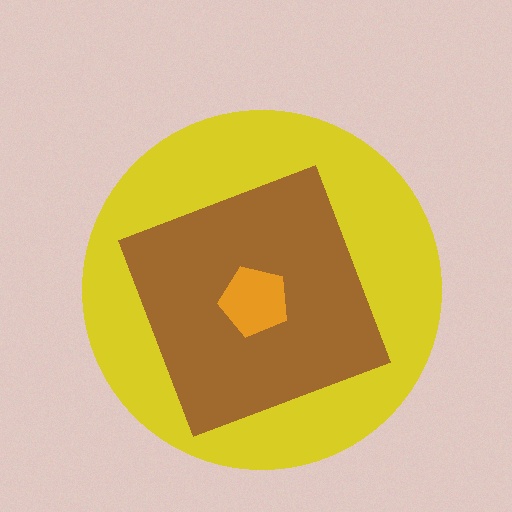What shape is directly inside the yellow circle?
The brown diamond.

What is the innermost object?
The orange pentagon.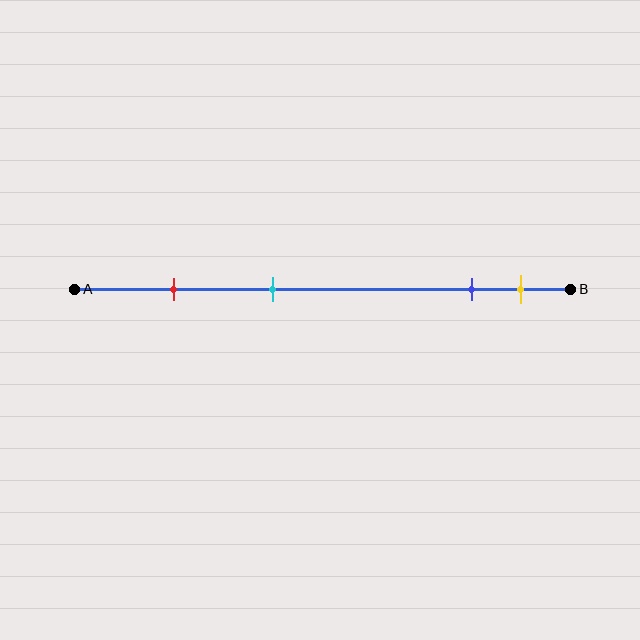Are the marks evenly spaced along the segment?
No, the marks are not evenly spaced.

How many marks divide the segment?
There are 4 marks dividing the segment.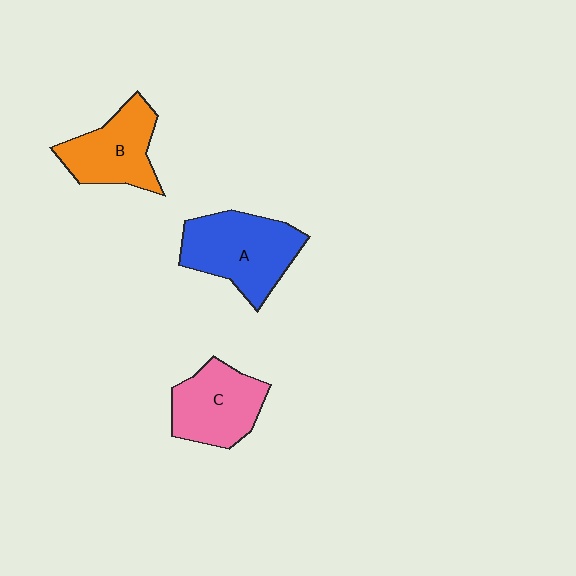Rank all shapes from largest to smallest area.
From largest to smallest: A (blue), C (pink), B (orange).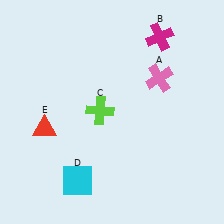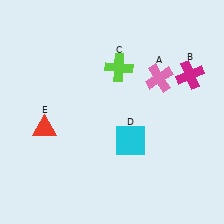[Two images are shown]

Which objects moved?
The objects that moved are: the magenta cross (B), the lime cross (C), the cyan square (D).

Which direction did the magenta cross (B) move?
The magenta cross (B) moved down.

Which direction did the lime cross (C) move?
The lime cross (C) moved up.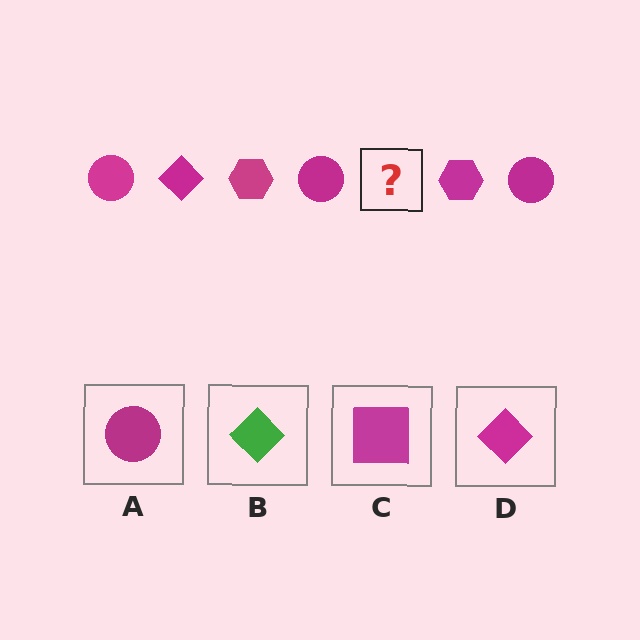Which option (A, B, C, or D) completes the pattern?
D.